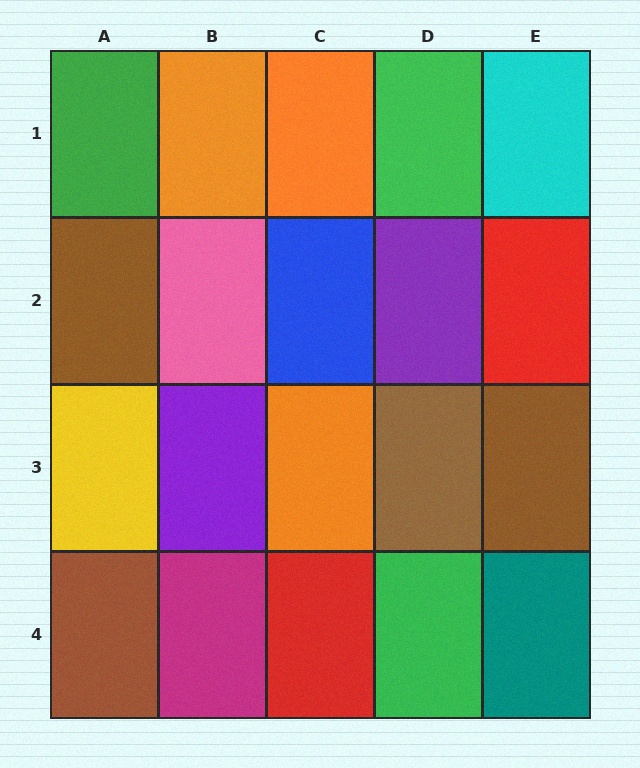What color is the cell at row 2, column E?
Red.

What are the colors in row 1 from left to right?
Green, orange, orange, green, cyan.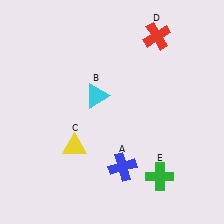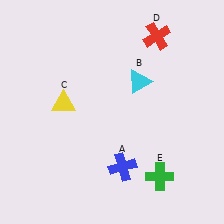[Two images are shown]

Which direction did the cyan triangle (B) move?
The cyan triangle (B) moved right.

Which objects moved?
The objects that moved are: the cyan triangle (B), the yellow triangle (C).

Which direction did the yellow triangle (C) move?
The yellow triangle (C) moved up.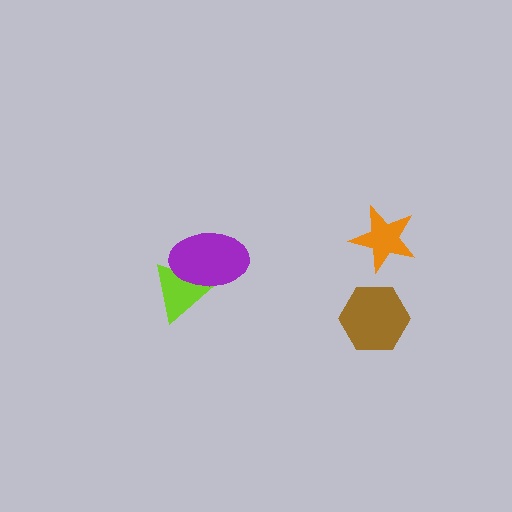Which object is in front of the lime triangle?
The purple ellipse is in front of the lime triangle.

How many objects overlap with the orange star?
0 objects overlap with the orange star.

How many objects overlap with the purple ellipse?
1 object overlaps with the purple ellipse.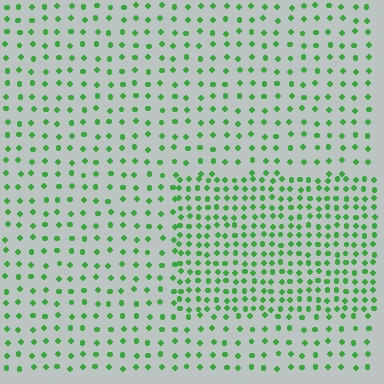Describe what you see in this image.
The image contains small green elements arranged at two different densities. A rectangle-shaped region is visible where the elements are more densely packed than the surrounding area.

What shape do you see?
I see a rectangle.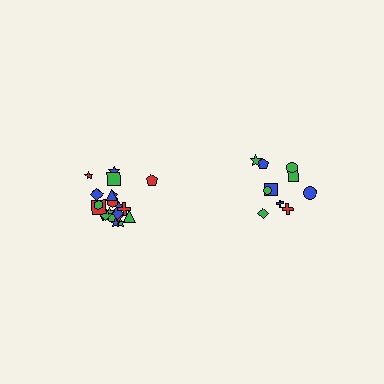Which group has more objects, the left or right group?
The left group.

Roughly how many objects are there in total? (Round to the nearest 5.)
Roughly 30 objects in total.